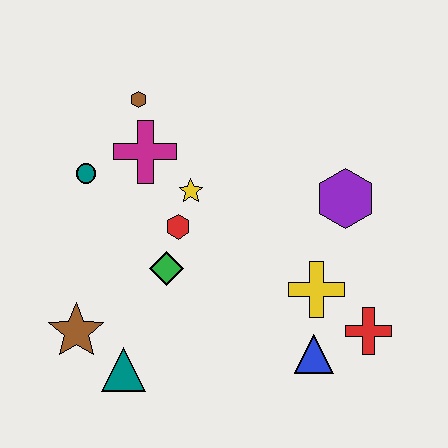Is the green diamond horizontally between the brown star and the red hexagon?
Yes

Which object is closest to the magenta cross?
The brown hexagon is closest to the magenta cross.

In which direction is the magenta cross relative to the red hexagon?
The magenta cross is above the red hexagon.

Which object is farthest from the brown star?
The purple hexagon is farthest from the brown star.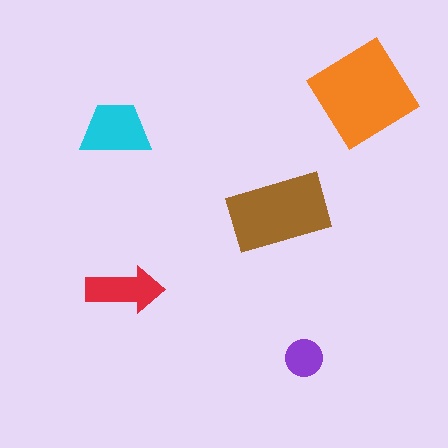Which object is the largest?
The orange diamond.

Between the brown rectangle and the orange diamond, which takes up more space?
The orange diamond.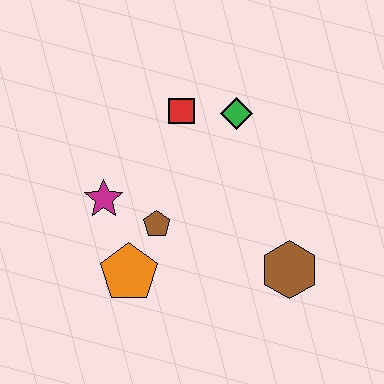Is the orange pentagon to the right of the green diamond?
No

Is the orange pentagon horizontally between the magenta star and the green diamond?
Yes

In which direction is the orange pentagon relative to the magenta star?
The orange pentagon is below the magenta star.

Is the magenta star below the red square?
Yes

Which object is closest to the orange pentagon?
The brown pentagon is closest to the orange pentagon.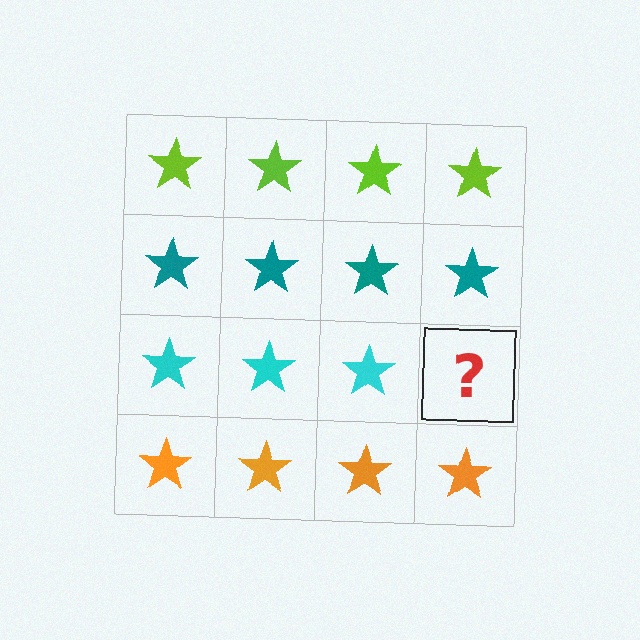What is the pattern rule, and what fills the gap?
The rule is that each row has a consistent color. The gap should be filled with a cyan star.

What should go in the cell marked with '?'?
The missing cell should contain a cyan star.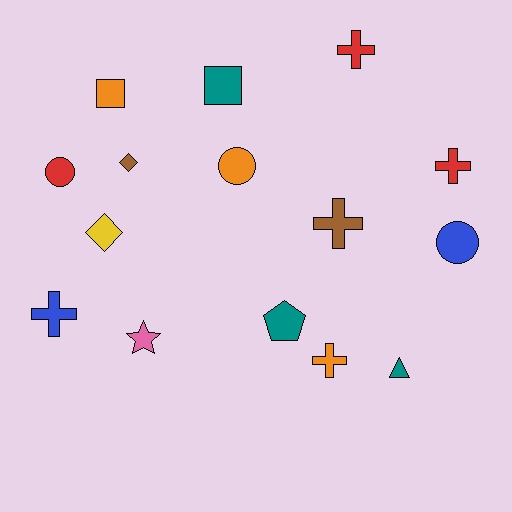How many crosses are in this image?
There are 5 crosses.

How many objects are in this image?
There are 15 objects.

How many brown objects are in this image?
There are 2 brown objects.